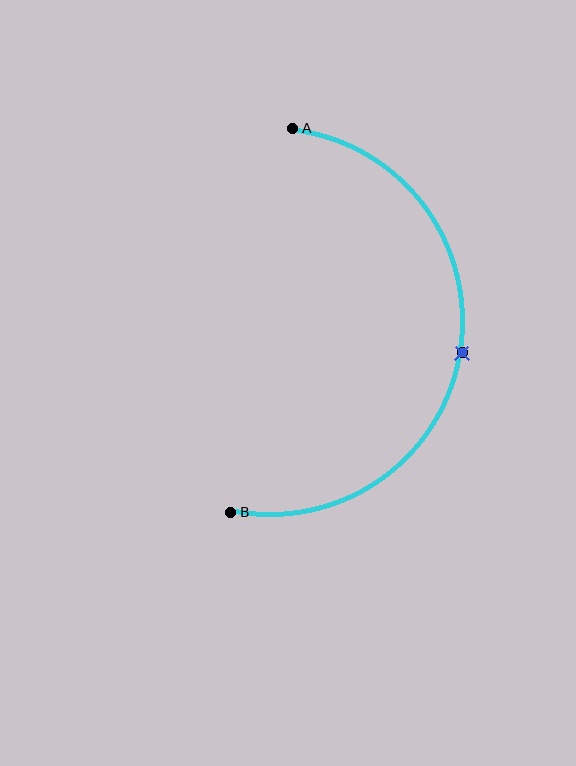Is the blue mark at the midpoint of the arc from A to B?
Yes. The blue mark lies on the arc at equal arc-length from both A and B — it is the arc midpoint.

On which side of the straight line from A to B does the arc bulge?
The arc bulges to the right of the straight line connecting A and B.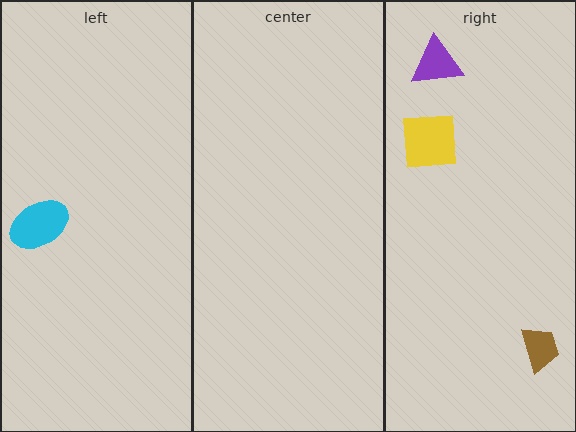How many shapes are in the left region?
1.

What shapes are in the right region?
The purple triangle, the brown trapezoid, the yellow square.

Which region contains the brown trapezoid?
The right region.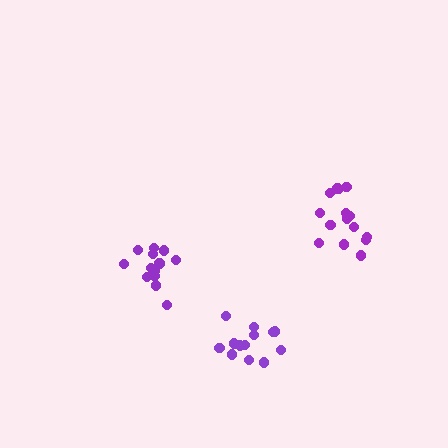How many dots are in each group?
Group 1: 15 dots, Group 2: 13 dots, Group 3: 13 dots (41 total).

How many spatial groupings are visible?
There are 3 spatial groupings.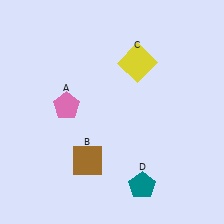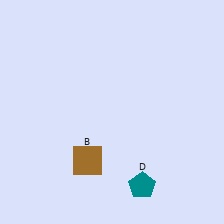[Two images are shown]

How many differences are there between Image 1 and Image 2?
There are 2 differences between the two images.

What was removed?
The yellow square (C), the pink pentagon (A) were removed in Image 2.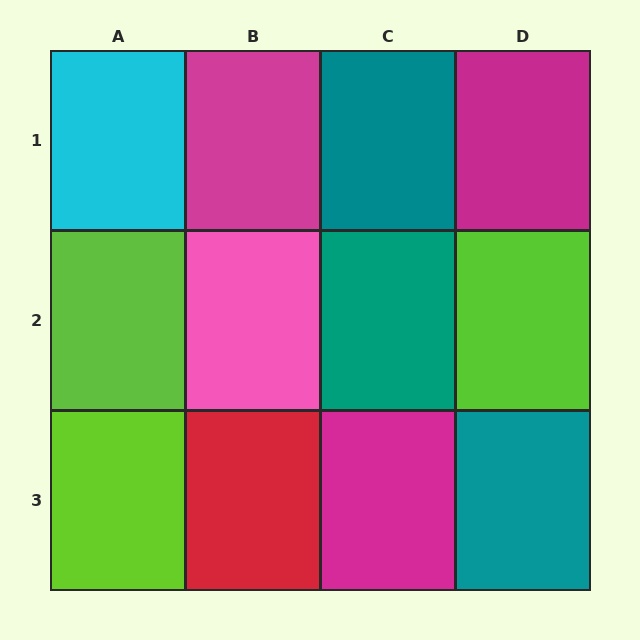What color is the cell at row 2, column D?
Lime.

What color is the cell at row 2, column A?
Lime.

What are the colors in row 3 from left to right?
Lime, red, magenta, teal.